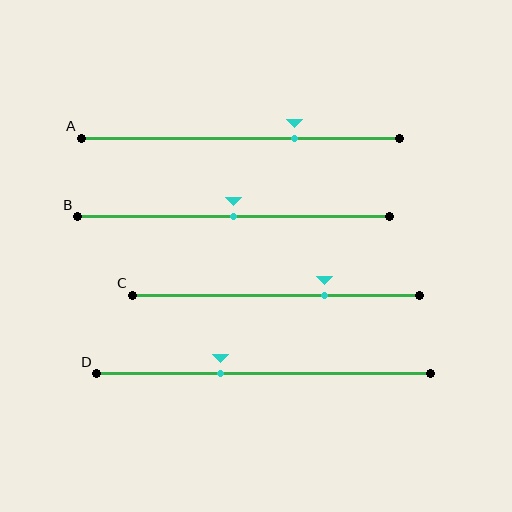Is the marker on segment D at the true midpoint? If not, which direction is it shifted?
No, the marker on segment D is shifted to the left by about 13% of the segment length.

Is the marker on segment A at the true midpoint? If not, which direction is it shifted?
No, the marker on segment A is shifted to the right by about 17% of the segment length.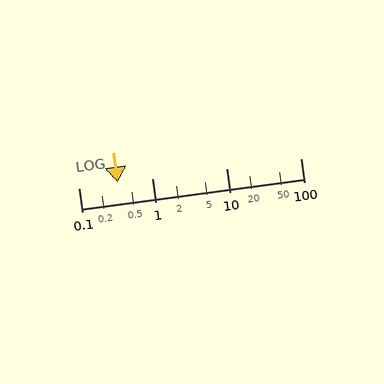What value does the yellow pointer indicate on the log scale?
The pointer indicates approximately 0.34.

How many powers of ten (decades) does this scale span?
The scale spans 3 decades, from 0.1 to 100.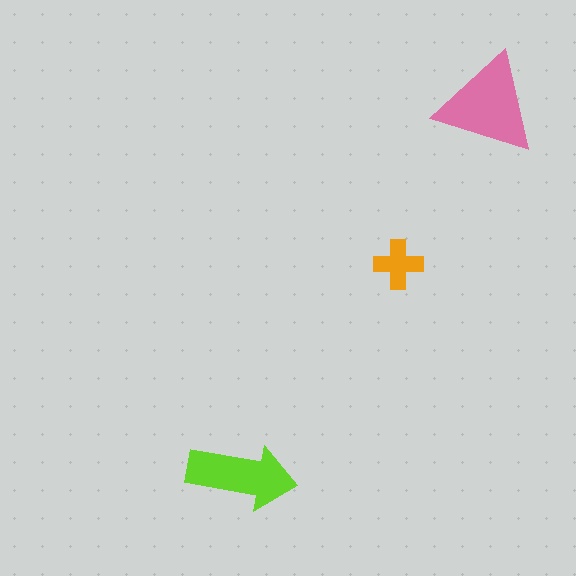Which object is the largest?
The pink triangle.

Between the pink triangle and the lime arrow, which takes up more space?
The pink triangle.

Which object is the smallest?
The orange cross.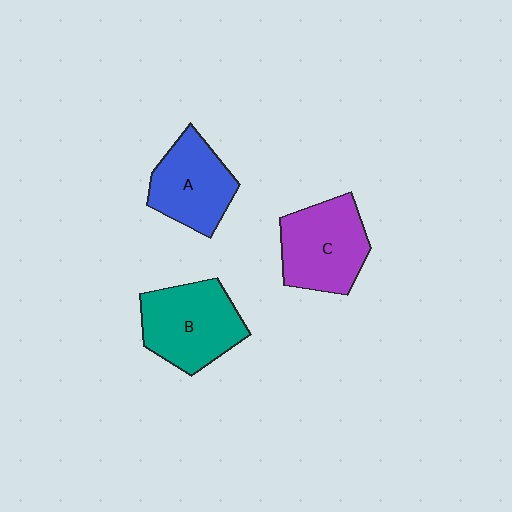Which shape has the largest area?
Shape B (teal).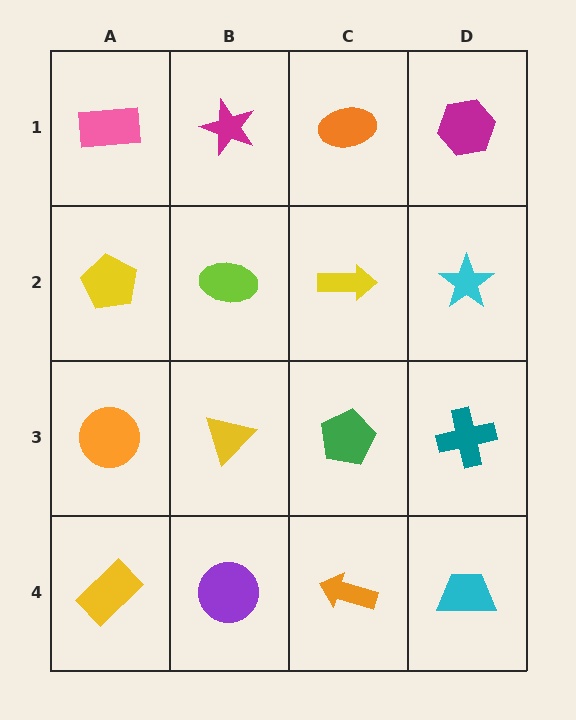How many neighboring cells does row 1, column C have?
3.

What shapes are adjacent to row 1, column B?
A lime ellipse (row 2, column B), a pink rectangle (row 1, column A), an orange ellipse (row 1, column C).